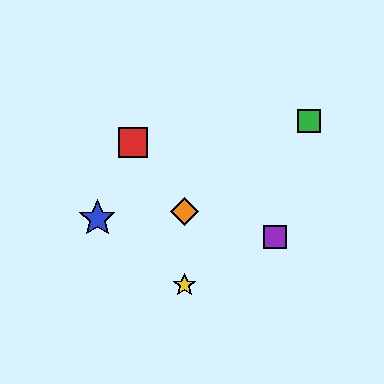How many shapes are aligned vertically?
2 shapes (the yellow star, the orange diamond) are aligned vertically.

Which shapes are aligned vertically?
The yellow star, the orange diamond are aligned vertically.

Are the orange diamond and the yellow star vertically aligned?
Yes, both are at x≈185.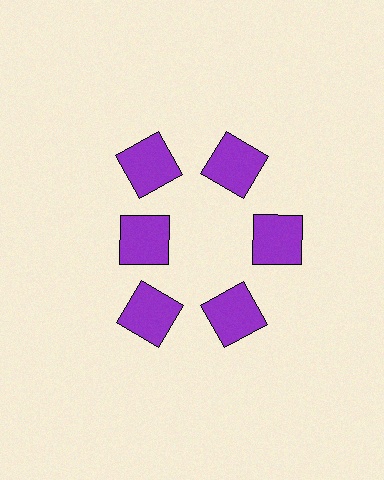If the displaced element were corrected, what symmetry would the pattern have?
It would have 6-fold rotational symmetry — the pattern would map onto itself every 60 degrees.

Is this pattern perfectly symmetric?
No. The 6 purple squares are arranged in a ring, but one element near the 9 o'clock position is pulled inward toward the center, breaking the 6-fold rotational symmetry.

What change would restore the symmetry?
The symmetry would be restored by moving it outward, back onto the ring so that all 6 squares sit at equal angles and equal distance from the center.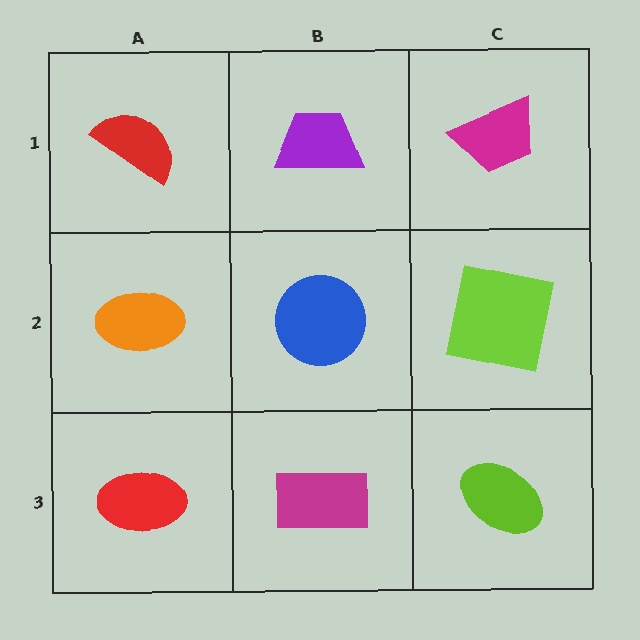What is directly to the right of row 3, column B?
A lime ellipse.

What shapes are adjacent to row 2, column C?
A magenta trapezoid (row 1, column C), a lime ellipse (row 3, column C), a blue circle (row 2, column B).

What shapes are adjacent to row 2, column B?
A purple trapezoid (row 1, column B), a magenta rectangle (row 3, column B), an orange ellipse (row 2, column A), a lime square (row 2, column C).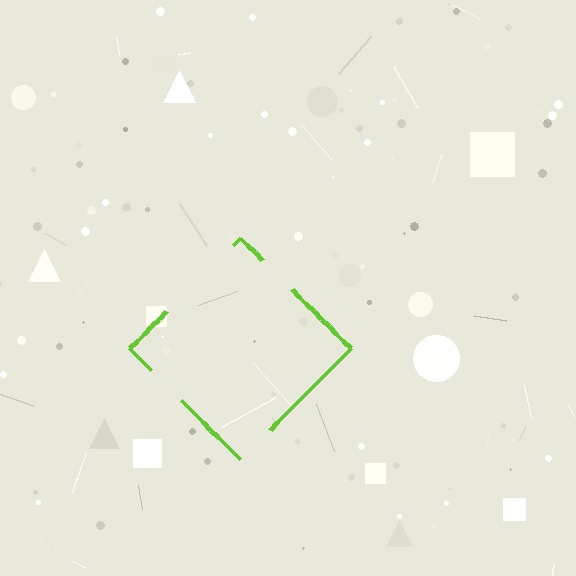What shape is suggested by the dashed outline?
The dashed outline suggests a diamond.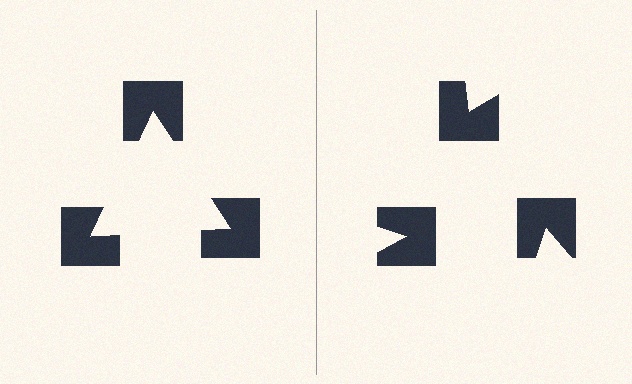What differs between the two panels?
The notched squares are positioned identically on both sides; only the wedge orientations differ. On the left they align to a triangle; on the right they are misaligned.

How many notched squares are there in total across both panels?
6 — 3 on each side.